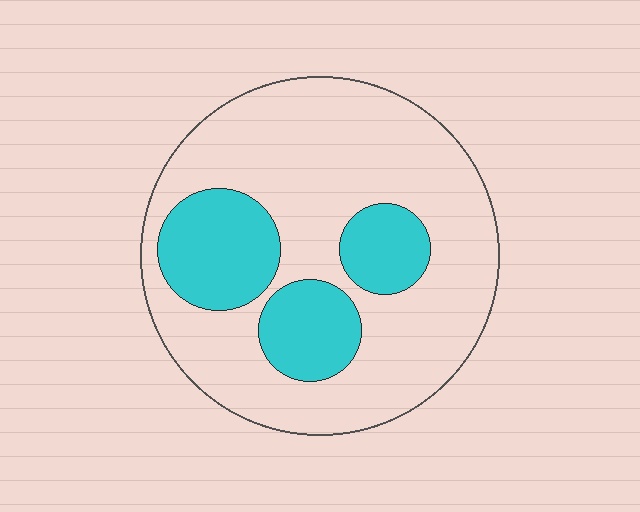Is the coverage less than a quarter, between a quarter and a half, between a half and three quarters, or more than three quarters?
Between a quarter and a half.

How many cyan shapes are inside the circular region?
3.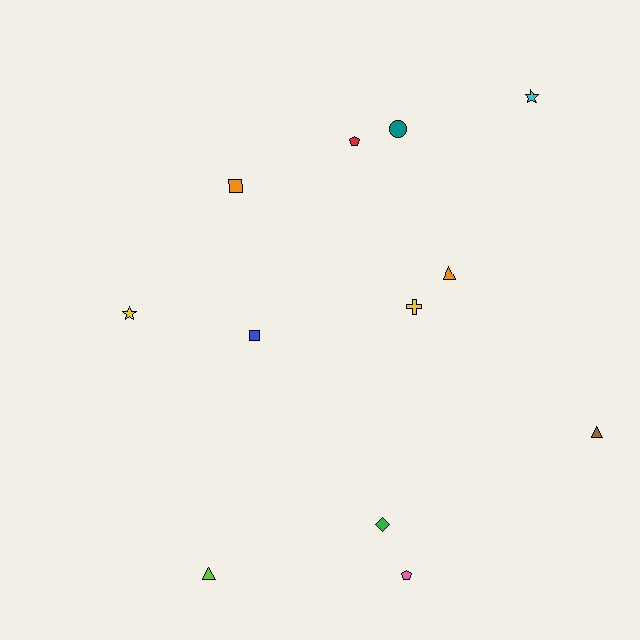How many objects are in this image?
There are 12 objects.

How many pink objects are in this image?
There is 1 pink object.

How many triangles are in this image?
There are 3 triangles.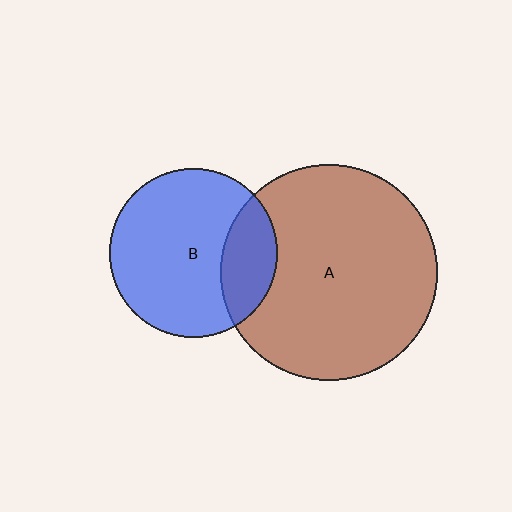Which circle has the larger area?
Circle A (brown).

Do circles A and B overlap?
Yes.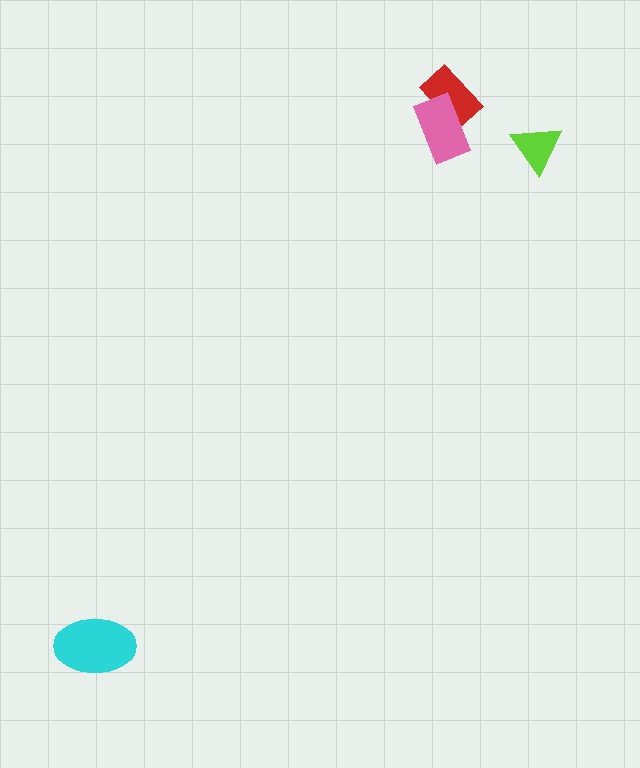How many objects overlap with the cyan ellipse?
0 objects overlap with the cyan ellipse.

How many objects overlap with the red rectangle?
1 object overlaps with the red rectangle.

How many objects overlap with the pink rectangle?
1 object overlaps with the pink rectangle.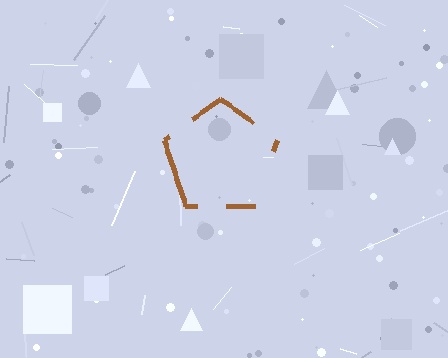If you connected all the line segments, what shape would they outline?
They would outline a pentagon.